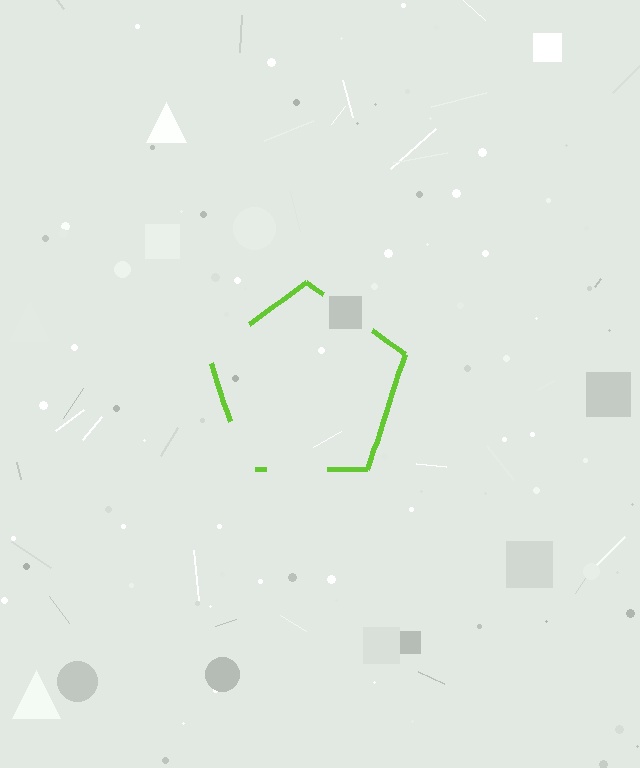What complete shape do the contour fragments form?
The contour fragments form a pentagon.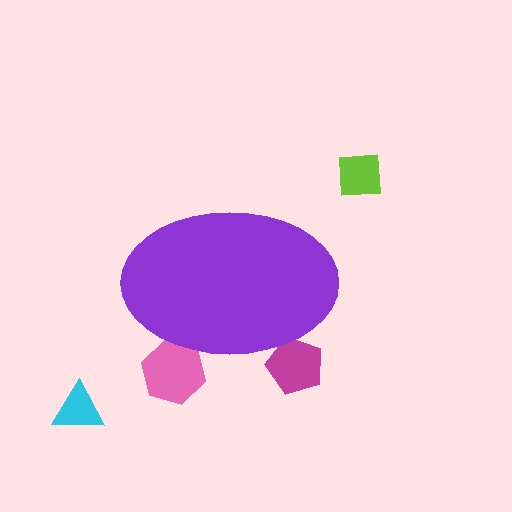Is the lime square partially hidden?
No, the lime square is fully visible.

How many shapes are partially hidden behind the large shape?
2 shapes are partially hidden.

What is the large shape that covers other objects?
A purple ellipse.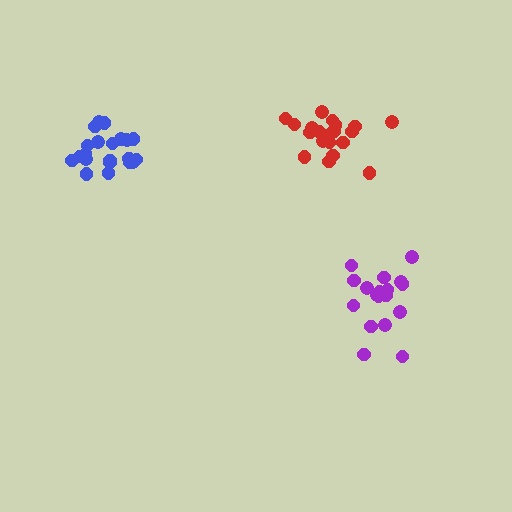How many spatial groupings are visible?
There are 3 spatial groupings.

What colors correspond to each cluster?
The clusters are colored: red, blue, purple.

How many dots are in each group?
Group 1: 21 dots, Group 2: 21 dots, Group 3: 18 dots (60 total).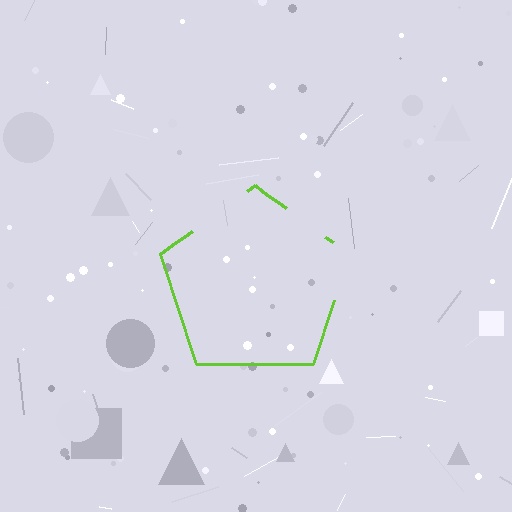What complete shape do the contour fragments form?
The contour fragments form a pentagon.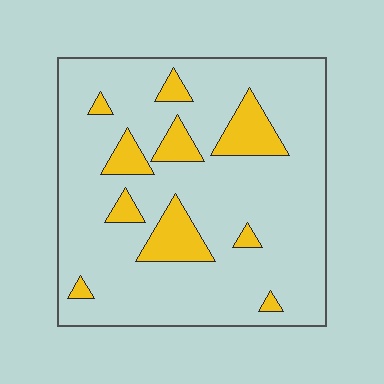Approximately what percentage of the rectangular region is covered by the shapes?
Approximately 15%.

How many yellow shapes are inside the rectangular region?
10.